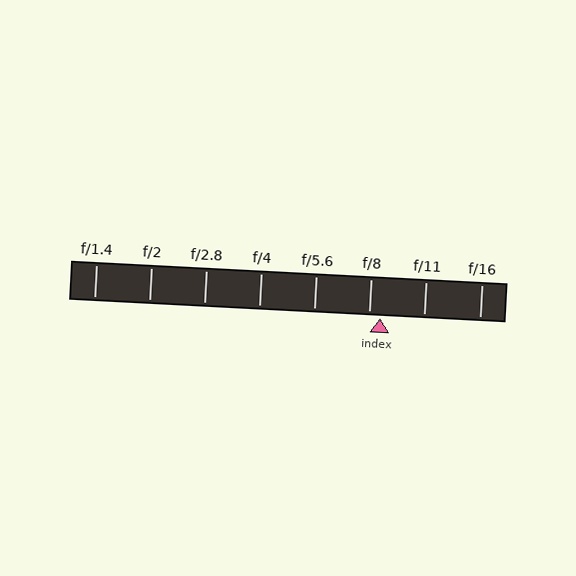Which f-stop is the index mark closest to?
The index mark is closest to f/8.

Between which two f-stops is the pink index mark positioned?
The index mark is between f/8 and f/11.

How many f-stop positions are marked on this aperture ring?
There are 8 f-stop positions marked.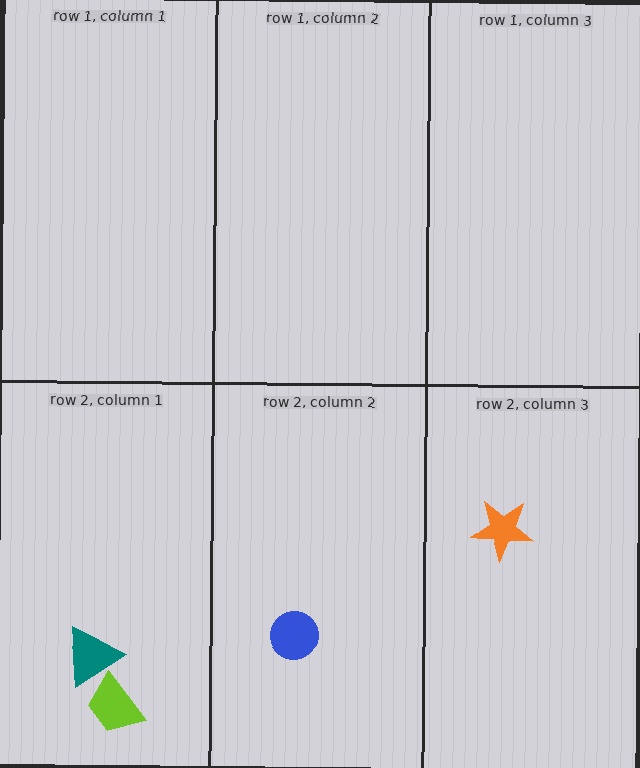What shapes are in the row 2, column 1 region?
The teal triangle, the lime trapezoid.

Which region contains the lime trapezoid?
The row 2, column 1 region.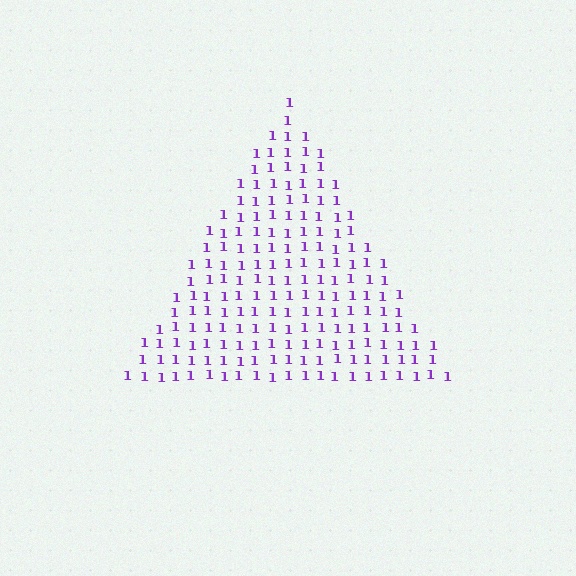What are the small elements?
The small elements are digit 1's.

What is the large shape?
The large shape is a triangle.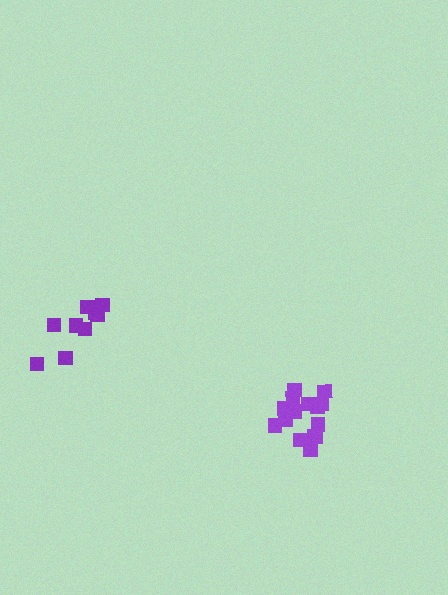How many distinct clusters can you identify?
There are 2 distinct clusters.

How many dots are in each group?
Group 1: 15 dots, Group 2: 9 dots (24 total).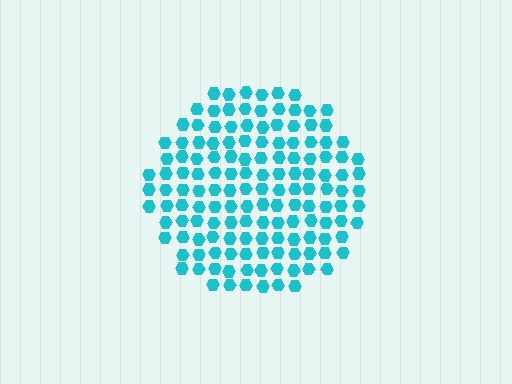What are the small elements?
The small elements are hexagons.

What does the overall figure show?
The overall figure shows a circle.